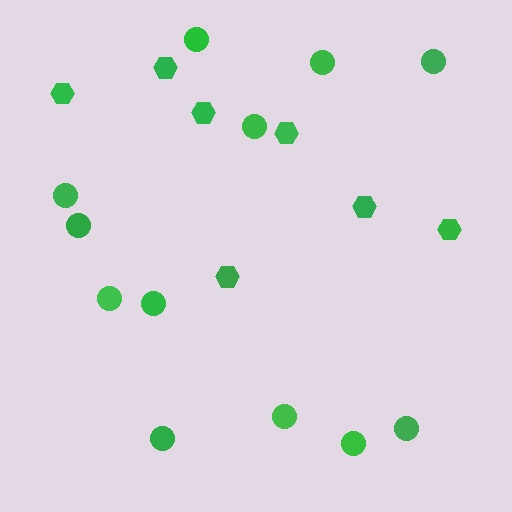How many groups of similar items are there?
There are 2 groups: one group of circles (12) and one group of hexagons (7).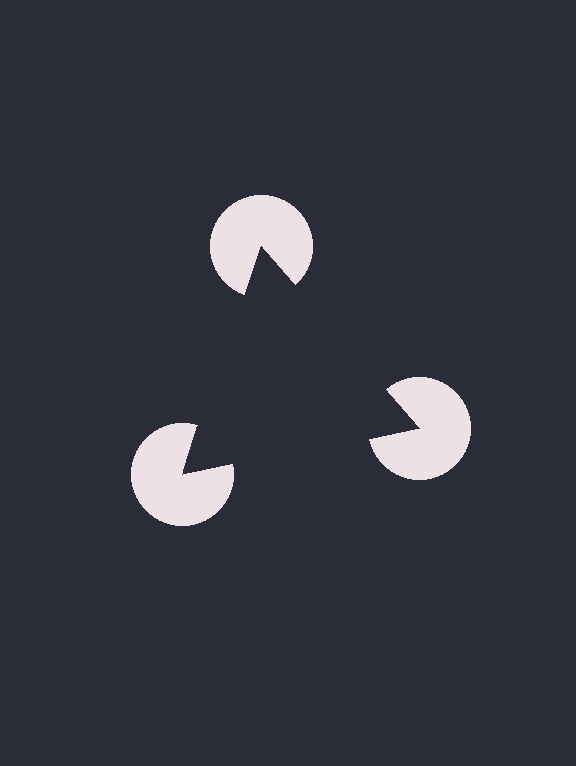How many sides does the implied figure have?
3 sides.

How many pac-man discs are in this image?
There are 3 — one at each vertex of the illusory triangle.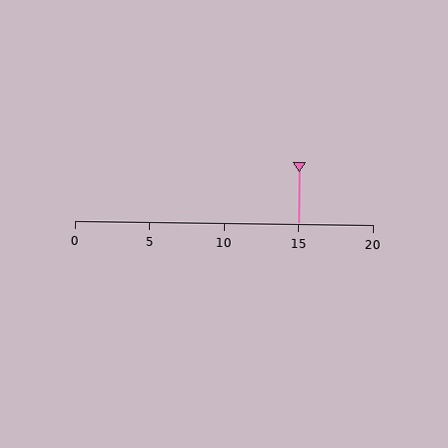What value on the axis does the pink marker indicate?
The marker indicates approximately 15.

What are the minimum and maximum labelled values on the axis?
The axis runs from 0 to 20.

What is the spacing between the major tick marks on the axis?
The major ticks are spaced 5 apart.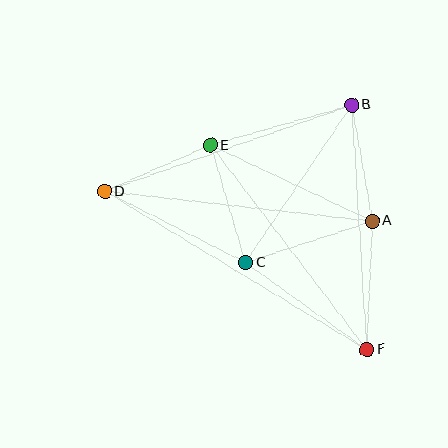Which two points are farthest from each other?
Points D and F are farthest from each other.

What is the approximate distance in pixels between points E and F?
The distance between E and F is approximately 257 pixels.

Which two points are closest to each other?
Points D and E are closest to each other.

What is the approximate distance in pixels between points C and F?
The distance between C and F is approximately 149 pixels.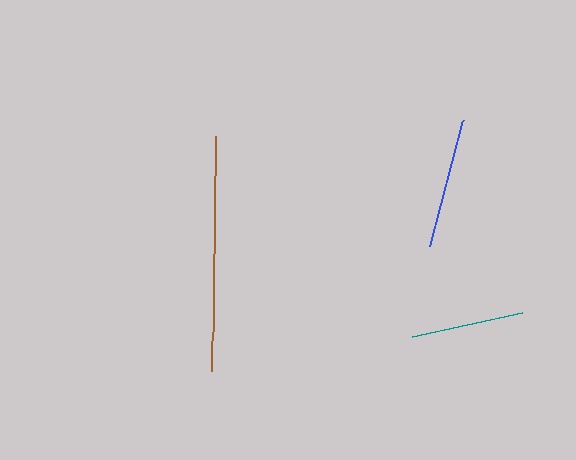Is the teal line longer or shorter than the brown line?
The brown line is longer than the teal line.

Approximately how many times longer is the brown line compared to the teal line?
The brown line is approximately 2.1 times the length of the teal line.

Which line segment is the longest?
The brown line is the longest at approximately 235 pixels.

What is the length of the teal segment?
The teal segment is approximately 113 pixels long.